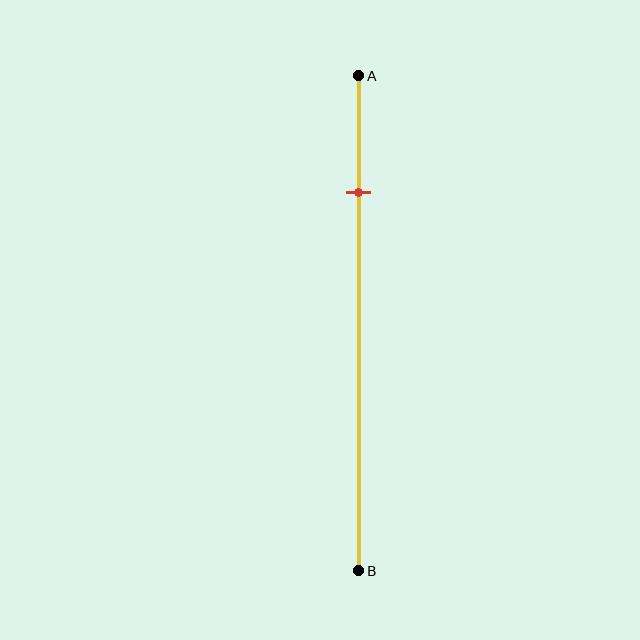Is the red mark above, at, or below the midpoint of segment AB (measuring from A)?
The red mark is above the midpoint of segment AB.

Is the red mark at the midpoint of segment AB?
No, the mark is at about 25% from A, not at the 50% midpoint.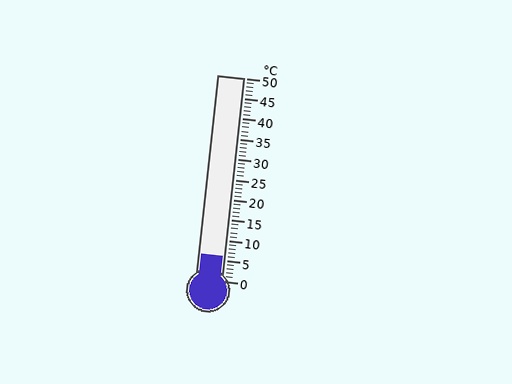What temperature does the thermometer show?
The thermometer shows approximately 6°C.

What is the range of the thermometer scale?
The thermometer scale ranges from 0°C to 50°C.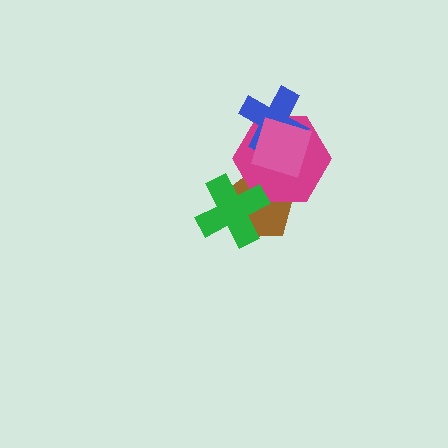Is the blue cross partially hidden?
Yes, it is partially covered by another shape.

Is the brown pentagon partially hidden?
Yes, it is partially covered by another shape.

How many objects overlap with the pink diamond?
3 objects overlap with the pink diamond.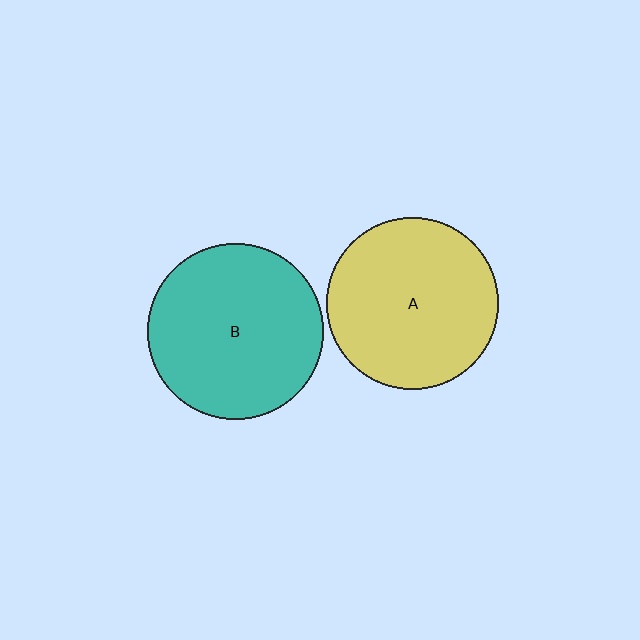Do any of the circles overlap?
No, none of the circles overlap.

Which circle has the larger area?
Circle B (teal).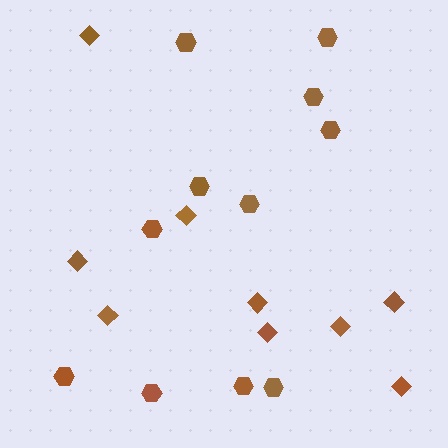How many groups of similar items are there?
There are 2 groups: one group of hexagons (11) and one group of diamonds (9).